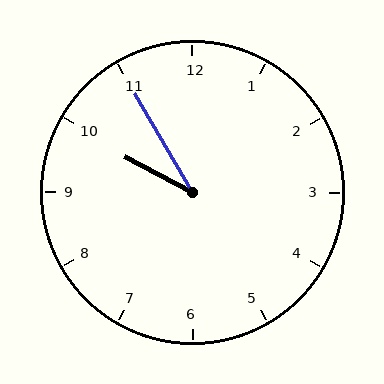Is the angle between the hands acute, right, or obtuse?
It is acute.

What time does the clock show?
9:55.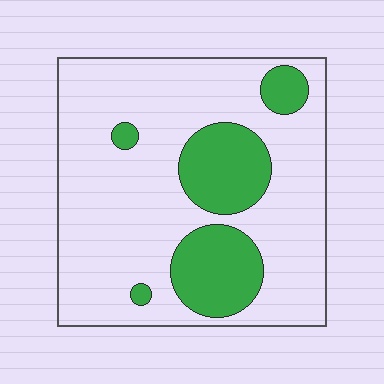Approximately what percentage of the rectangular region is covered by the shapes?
Approximately 25%.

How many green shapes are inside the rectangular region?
5.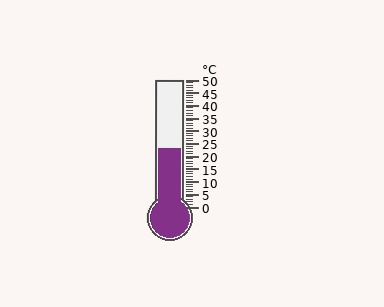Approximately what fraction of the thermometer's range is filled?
The thermometer is filled to approximately 45% of its range.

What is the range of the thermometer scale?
The thermometer scale ranges from 0°C to 50°C.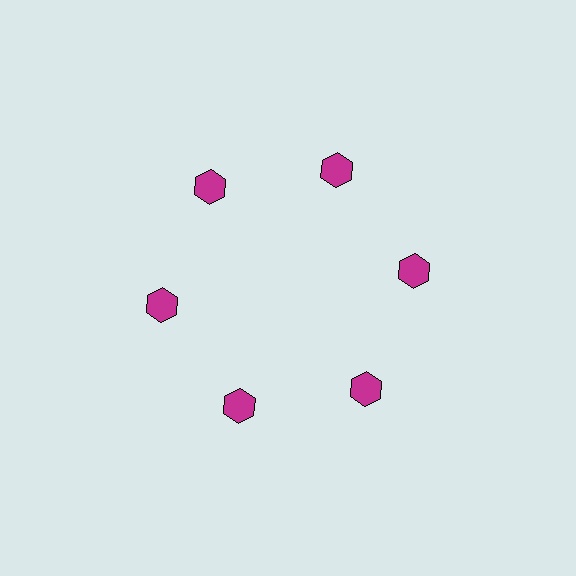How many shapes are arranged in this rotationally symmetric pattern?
There are 6 shapes, arranged in 6 groups of 1.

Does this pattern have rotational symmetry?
Yes, this pattern has 6-fold rotational symmetry. It looks the same after rotating 60 degrees around the center.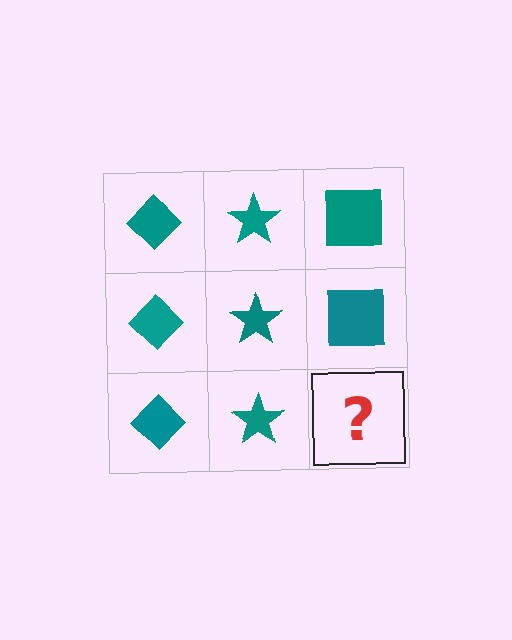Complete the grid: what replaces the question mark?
The question mark should be replaced with a teal square.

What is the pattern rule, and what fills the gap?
The rule is that each column has a consistent shape. The gap should be filled with a teal square.